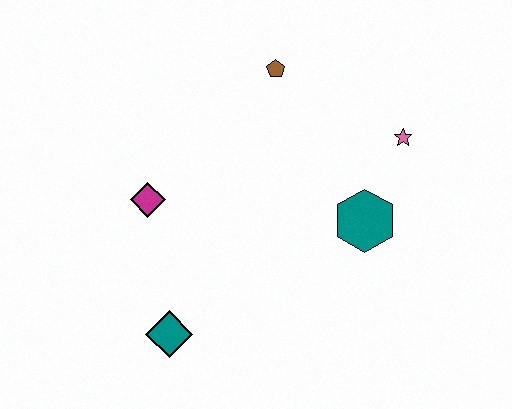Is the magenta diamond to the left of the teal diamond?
Yes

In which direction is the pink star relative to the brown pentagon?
The pink star is to the right of the brown pentagon.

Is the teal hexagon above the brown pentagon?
No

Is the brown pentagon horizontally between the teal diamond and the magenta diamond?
No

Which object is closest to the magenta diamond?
The teal diamond is closest to the magenta diamond.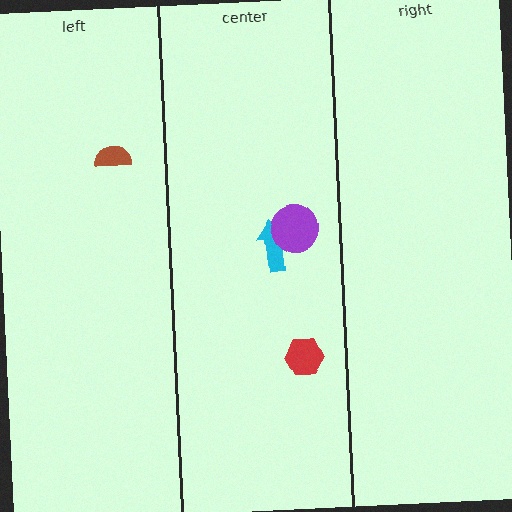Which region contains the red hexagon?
The center region.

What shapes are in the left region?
The brown semicircle.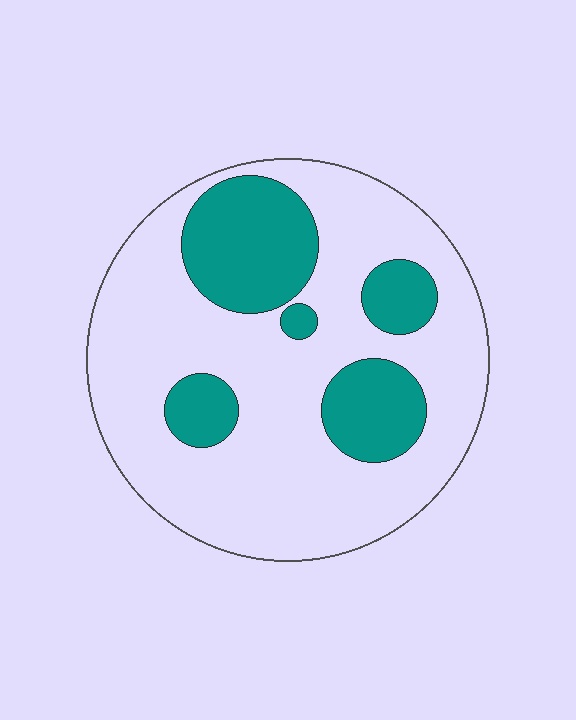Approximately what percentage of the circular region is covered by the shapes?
Approximately 25%.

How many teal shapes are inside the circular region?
5.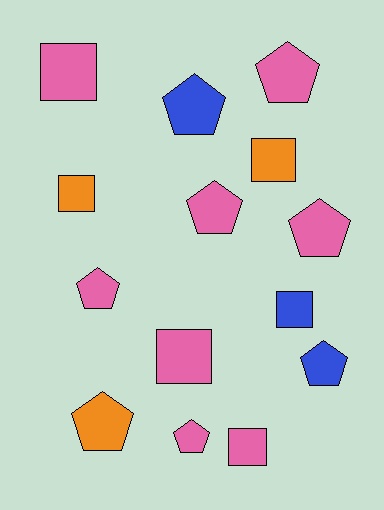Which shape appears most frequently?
Pentagon, with 8 objects.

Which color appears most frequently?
Pink, with 8 objects.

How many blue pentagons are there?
There are 2 blue pentagons.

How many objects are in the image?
There are 14 objects.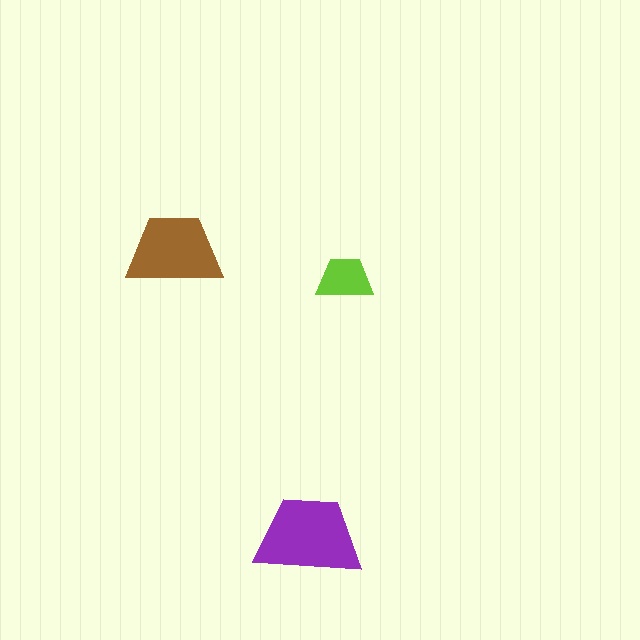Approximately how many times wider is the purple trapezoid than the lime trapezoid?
About 2 times wider.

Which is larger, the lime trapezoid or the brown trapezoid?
The brown one.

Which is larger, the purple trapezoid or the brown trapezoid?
The purple one.